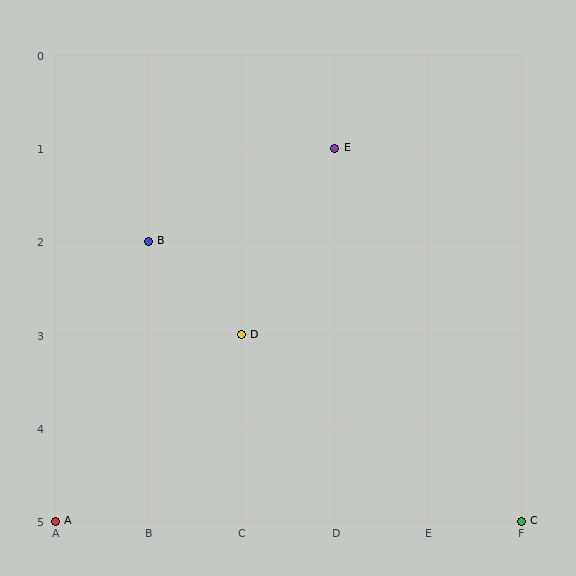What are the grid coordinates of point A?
Point A is at grid coordinates (A, 5).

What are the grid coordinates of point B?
Point B is at grid coordinates (B, 2).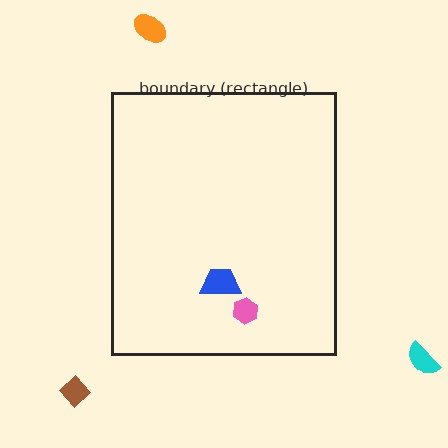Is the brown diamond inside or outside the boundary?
Outside.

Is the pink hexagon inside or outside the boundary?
Inside.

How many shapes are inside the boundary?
2 inside, 3 outside.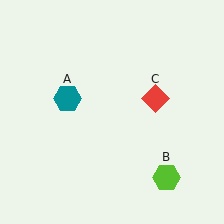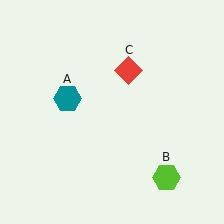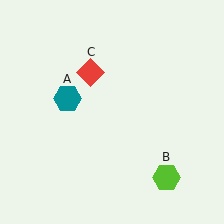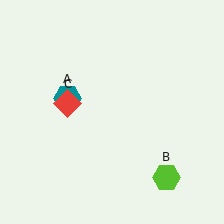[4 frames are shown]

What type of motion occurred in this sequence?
The red diamond (object C) rotated counterclockwise around the center of the scene.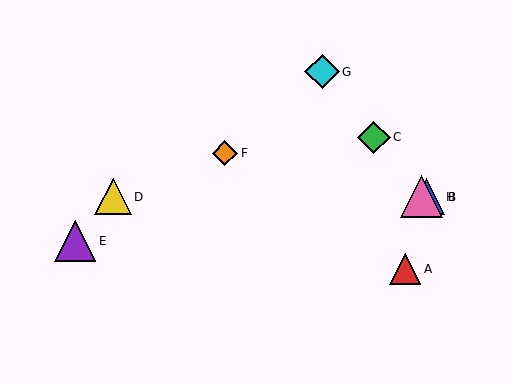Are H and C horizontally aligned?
No, H is at y≈197 and C is at y≈137.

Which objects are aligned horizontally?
Objects B, D, H are aligned horizontally.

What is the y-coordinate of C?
Object C is at y≈137.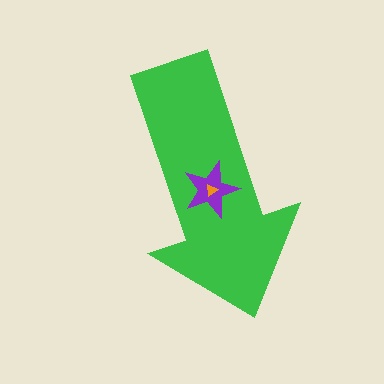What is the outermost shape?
The green arrow.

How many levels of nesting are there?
3.